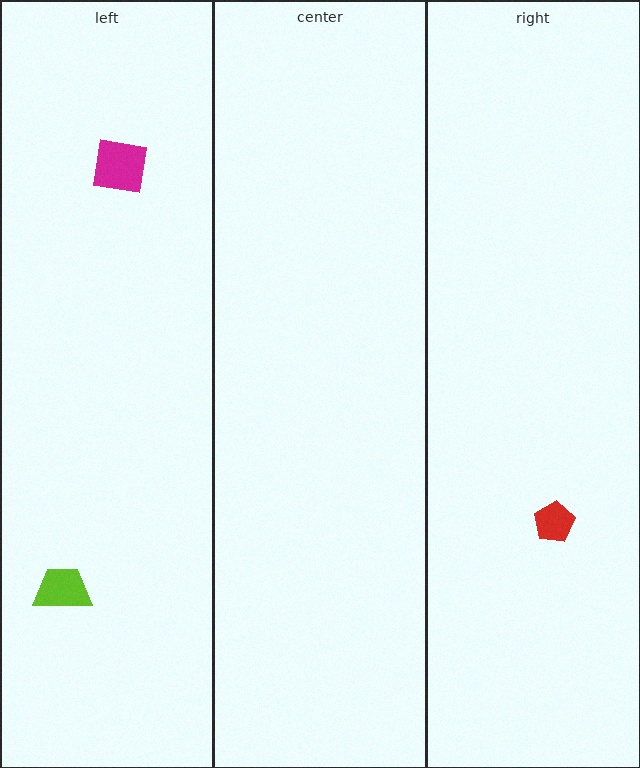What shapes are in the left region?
The lime trapezoid, the magenta square.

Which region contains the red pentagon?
The right region.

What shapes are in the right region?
The red pentagon.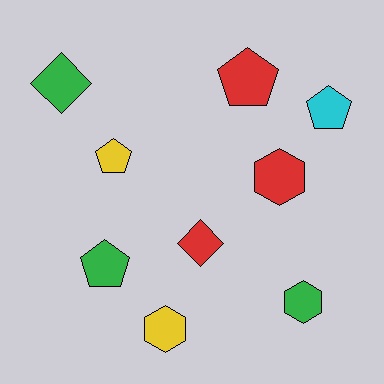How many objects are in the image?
There are 9 objects.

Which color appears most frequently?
Red, with 3 objects.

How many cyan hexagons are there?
There are no cyan hexagons.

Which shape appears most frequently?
Pentagon, with 4 objects.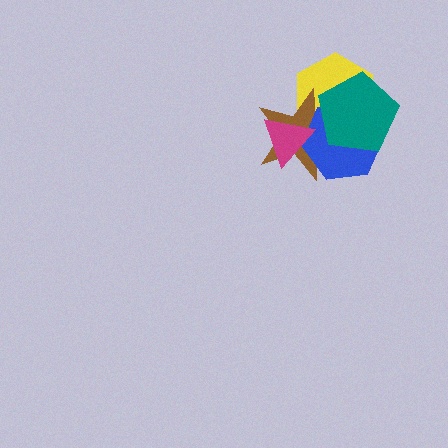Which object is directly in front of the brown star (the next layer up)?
The blue hexagon is directly in front of the brown star.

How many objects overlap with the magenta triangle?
3 objects overlap with the magenta triangle.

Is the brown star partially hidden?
Yes, it is partially covered by another shape.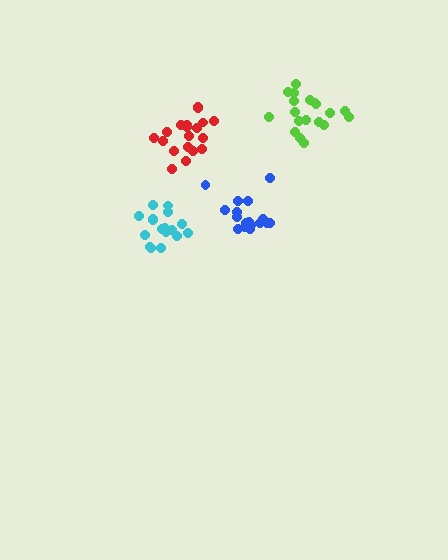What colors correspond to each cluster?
The clusters are colored: red, cyan, blue, lime.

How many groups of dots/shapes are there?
There are 4 groups.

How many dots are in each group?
Group 1: 19 dots, Group 2: 17 dots, Group 3: 17 dots, Group 4: 19 dots (72 total).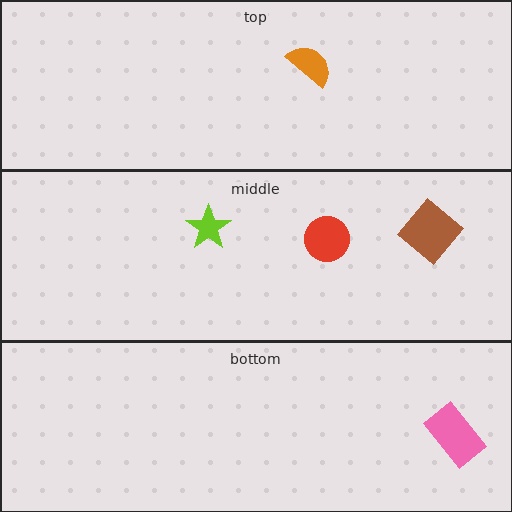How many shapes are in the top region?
1.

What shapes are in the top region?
The orange semicircle.